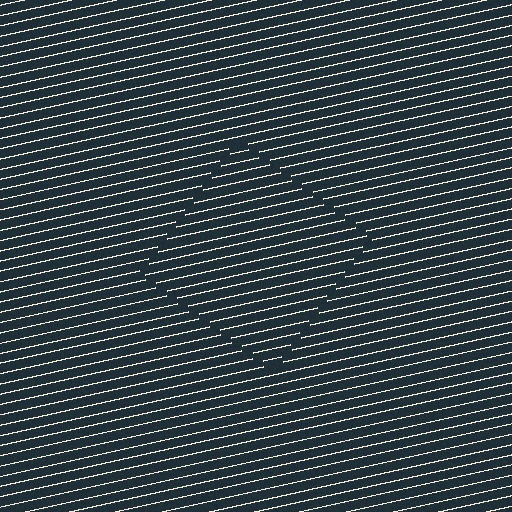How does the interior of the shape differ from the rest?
The interior of the shape contains the same grating, shifted by half a period — the contour is defined by the phase discontinuity where line-ends from the inner and outer gratings abut.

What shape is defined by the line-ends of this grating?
An illusory square. The interior of the shape contains the same grating, shifted by half a period — the contour is defined by the phase discontinuity where line-ends from the inner and outer gratings abut.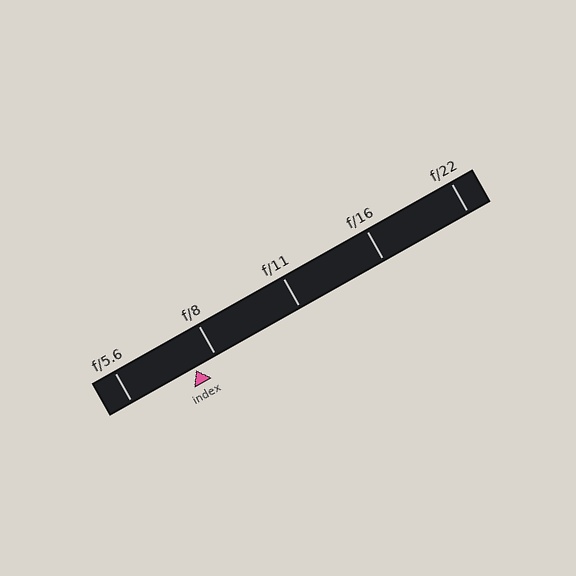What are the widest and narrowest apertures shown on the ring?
The widest aperture shown is f/5.6 and the narrowest is f/22.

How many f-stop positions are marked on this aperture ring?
There are 5 f-stop positions marked.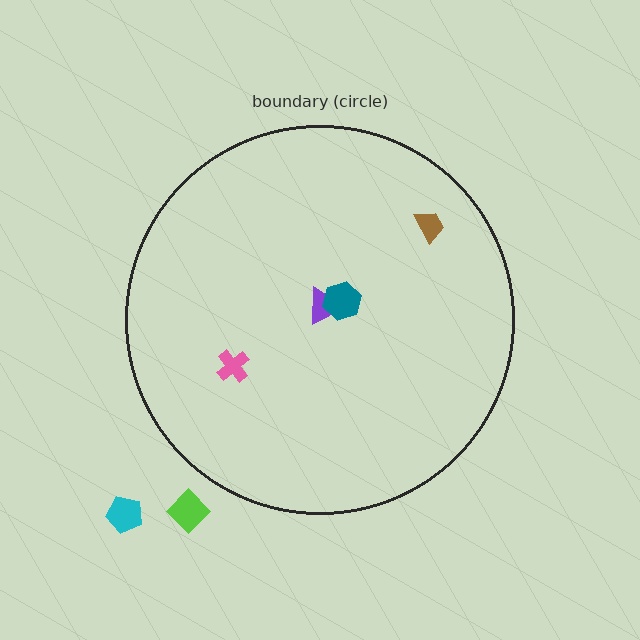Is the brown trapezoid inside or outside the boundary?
Inside.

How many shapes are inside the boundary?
4 inside, 2 outside.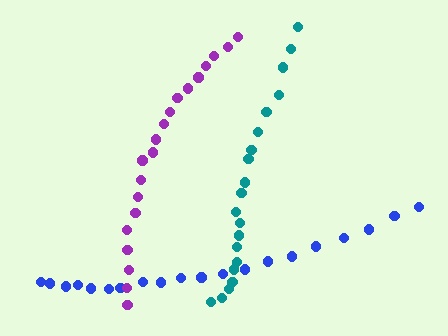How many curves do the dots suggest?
There are 3 distinct paths.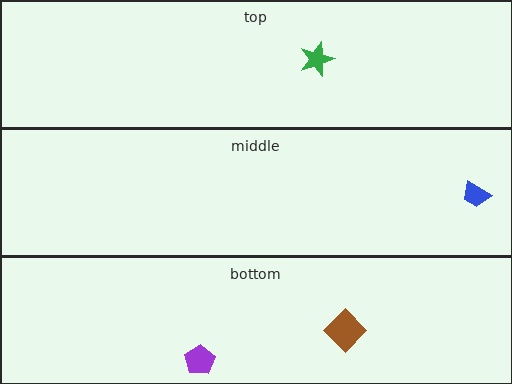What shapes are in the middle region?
The blue trapezoid.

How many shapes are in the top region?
1.